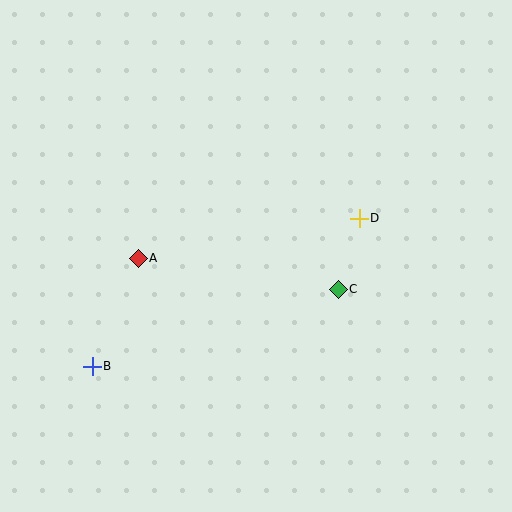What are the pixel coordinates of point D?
Point D is at (359, 218).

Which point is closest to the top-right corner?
Point D is closest to the top-right corner.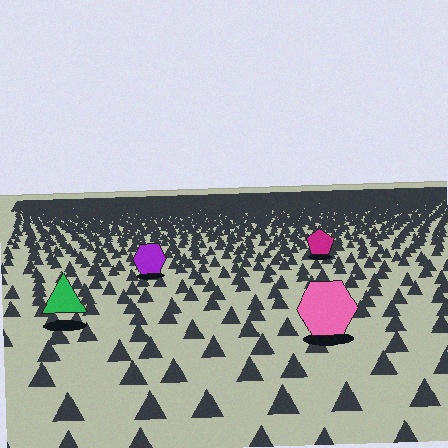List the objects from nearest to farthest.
From nearest to farthest: the pink hexagon, the green triangle, the purple hexagon, the magenta pentagon.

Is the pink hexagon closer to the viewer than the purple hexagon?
Yes. The pink hexagon is closer — you can tell from the texture gradient: the ground texture is coarser near it.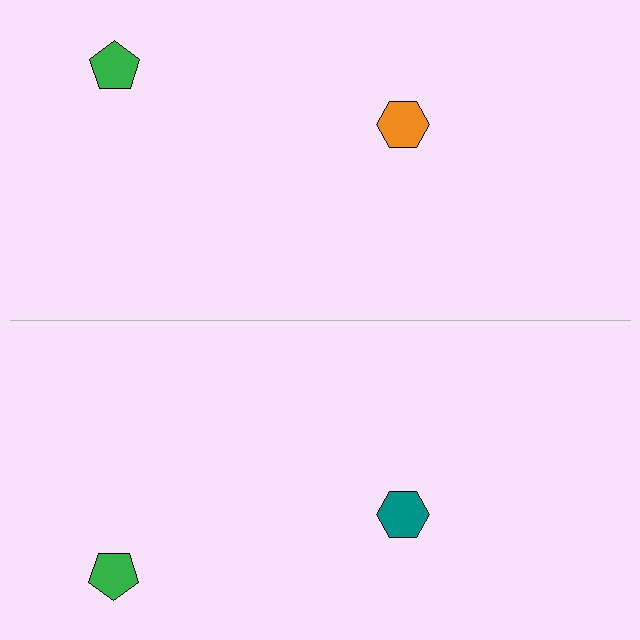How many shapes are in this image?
There are 4 shapes in this image.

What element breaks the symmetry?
The teal hexagon on the bottom side breaks the symmetry — its mirror counterpart is orange.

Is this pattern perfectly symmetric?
No, the pattern is not perfectly symmetric. The teal hexagon on the bottom side breaks the symmetry — its mirror counterpart is orange.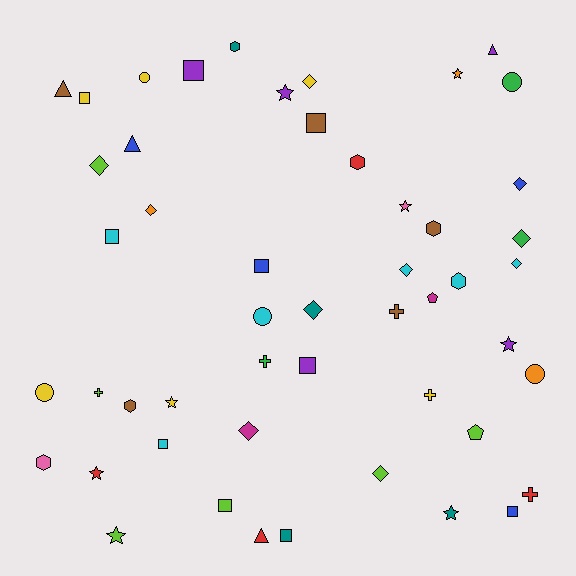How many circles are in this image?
There are 5 circles.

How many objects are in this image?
There are 50 objects.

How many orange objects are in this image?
There are 3 orange objects.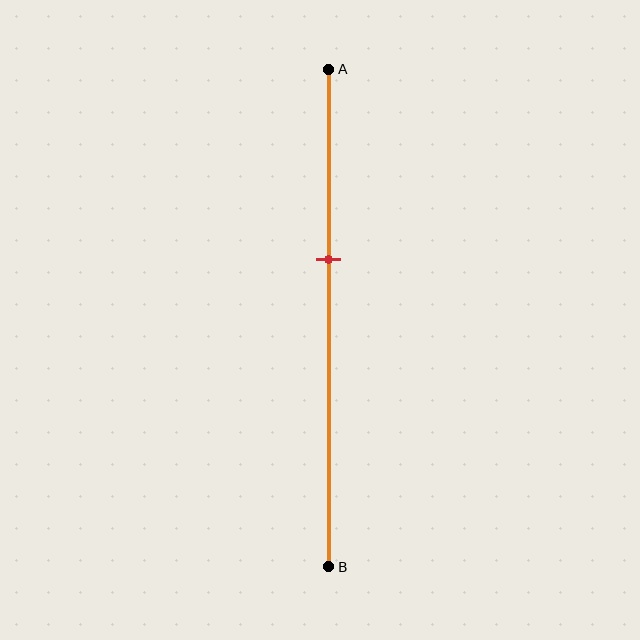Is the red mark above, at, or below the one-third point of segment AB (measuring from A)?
The red mark is below the one-third point of segment AB.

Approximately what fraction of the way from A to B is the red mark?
The red mark is approximately 40% of the way from A to B.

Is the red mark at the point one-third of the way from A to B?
No, the mark is at about 40% from A, not at the 33% one-third point.